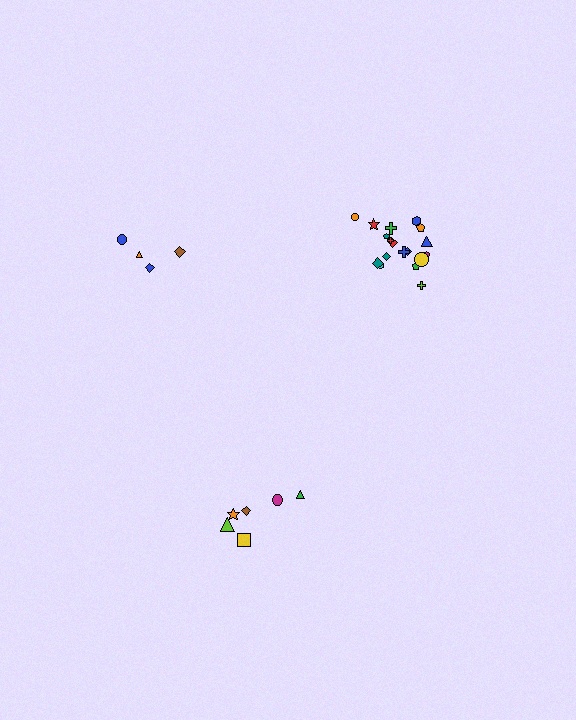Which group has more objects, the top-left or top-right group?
The top-right group.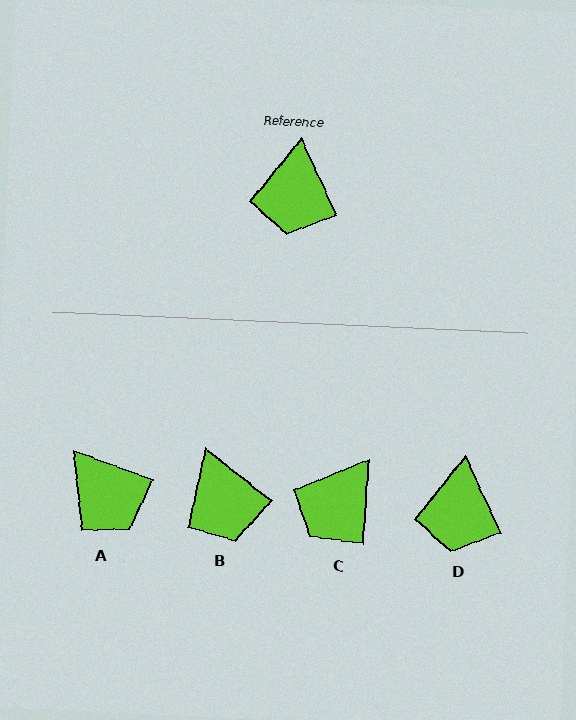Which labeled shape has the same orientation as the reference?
D.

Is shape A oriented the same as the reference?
No, it is off by about 45 degrees.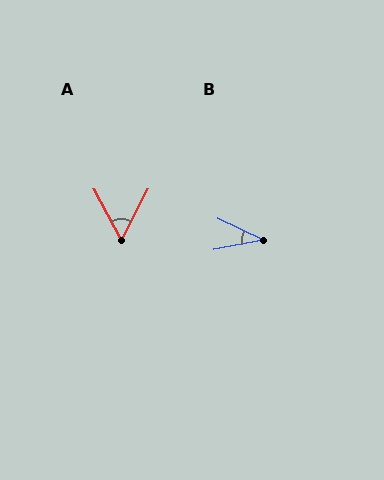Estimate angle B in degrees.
Approximately 37 degrees.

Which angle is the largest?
A, at approximately 55 degrees.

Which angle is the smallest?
B, at approximately 37 degrees.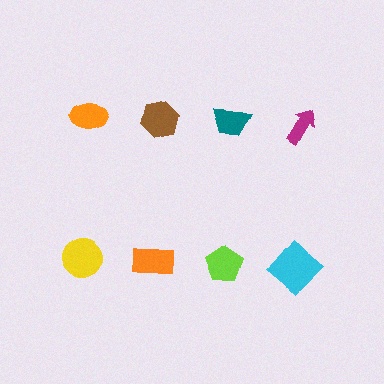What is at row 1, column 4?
A magenta arrow.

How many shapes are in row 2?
4 shapes.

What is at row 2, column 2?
An orange rectangle.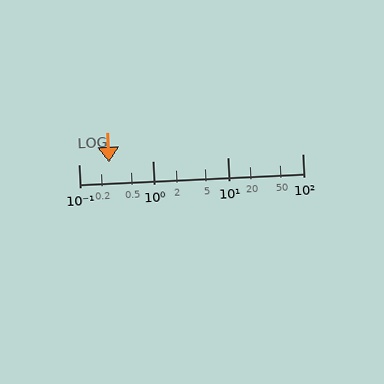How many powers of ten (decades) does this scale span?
The scale spans 3 decades, from 0.1 to 100.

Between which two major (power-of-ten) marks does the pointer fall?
The pointer is between 0.1 and 1.